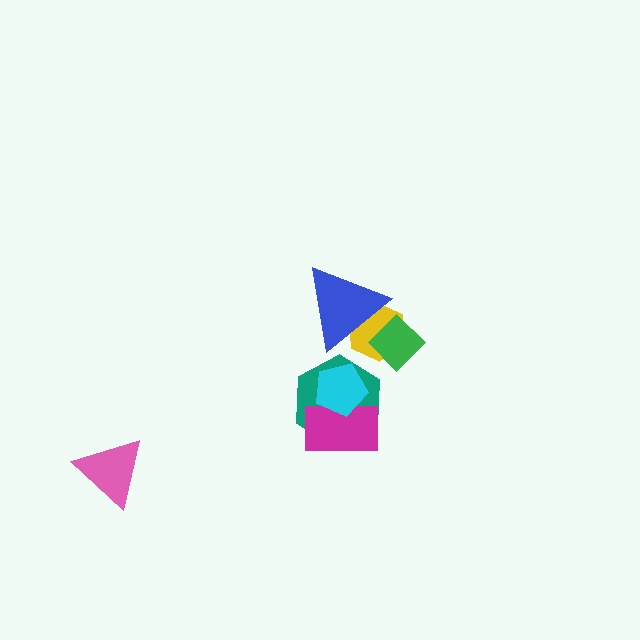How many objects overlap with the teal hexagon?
2 objects overlap with the teal hexagon.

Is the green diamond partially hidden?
Yes, it is partially covered by another shape.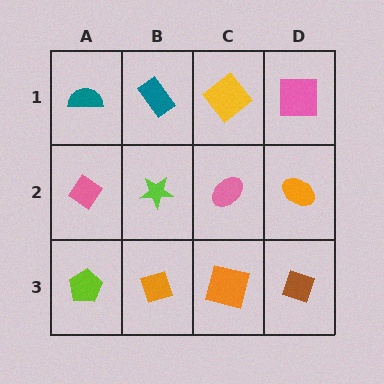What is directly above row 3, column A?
A pink diamond.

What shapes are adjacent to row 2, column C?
A yellow diamond (row 1, column C), an orange square (row 3, column C), a lime star (row 2, column B), an orange ellipse (row 2, column D).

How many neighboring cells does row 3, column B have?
3.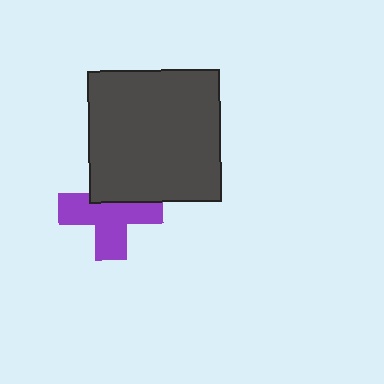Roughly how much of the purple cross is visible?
Most of it is visible (roughly 66%).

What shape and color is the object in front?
The object in front is a dark gray square.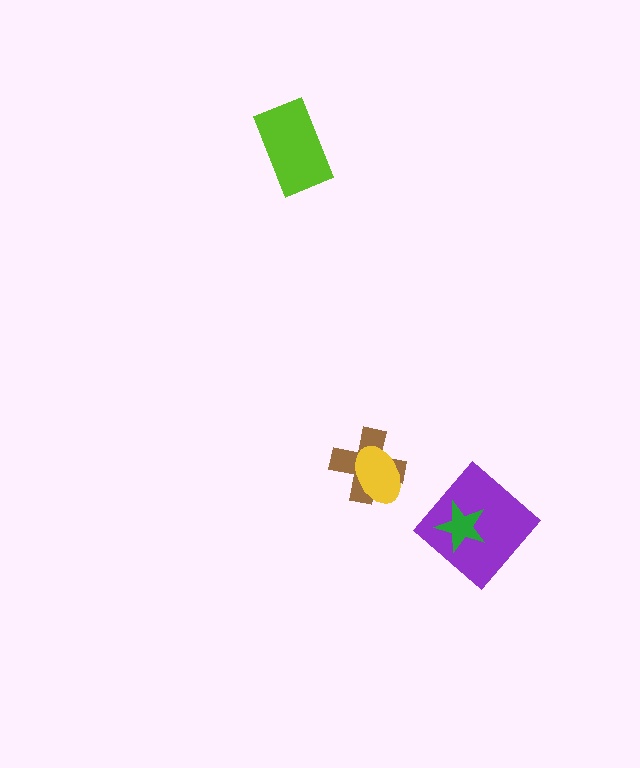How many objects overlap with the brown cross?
1 object overlaps with the brown cross.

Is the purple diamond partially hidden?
Yes, it is partially covered by another shape.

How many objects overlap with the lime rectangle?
0 objects overlap with the lime rectangle.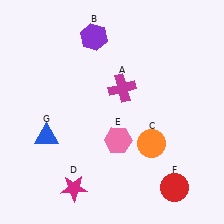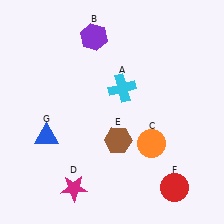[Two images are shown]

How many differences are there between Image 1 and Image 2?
There are 2 differences between the two images.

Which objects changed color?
A changed from magenta to cyan. E changed from pink to brown.